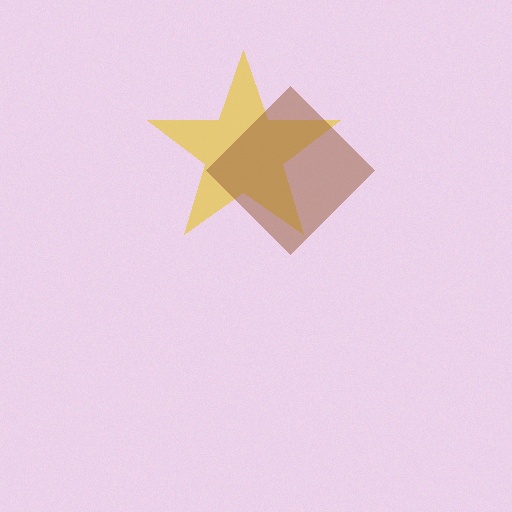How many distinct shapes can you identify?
There are 2 distinct shapes: a yellow star, a brown diamond.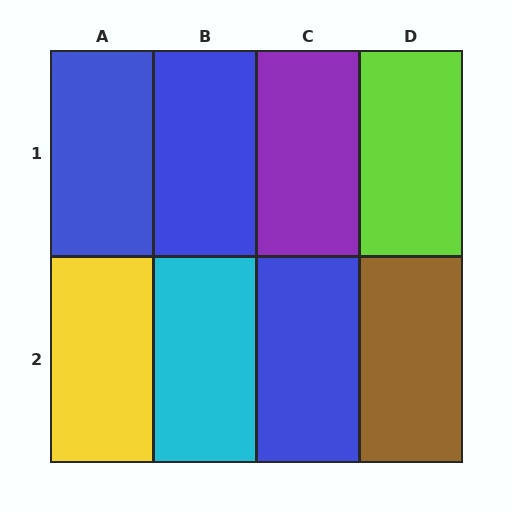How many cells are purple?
1 cell is purple.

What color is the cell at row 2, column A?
Yellow.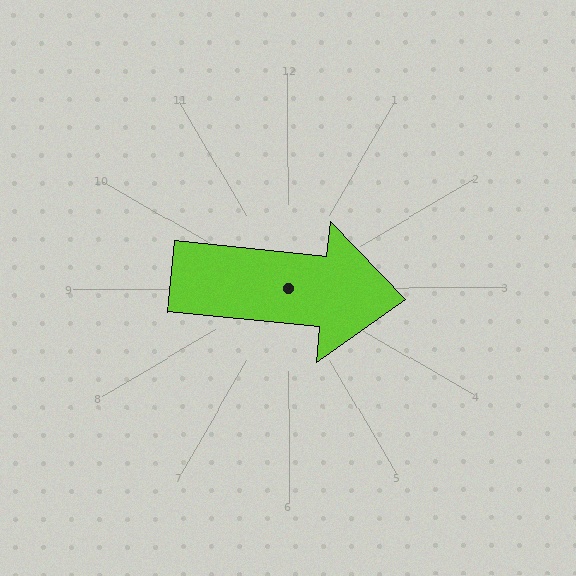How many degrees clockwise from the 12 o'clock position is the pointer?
Approximately 96 degrees.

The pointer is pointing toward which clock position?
Roughly 3 o'clock.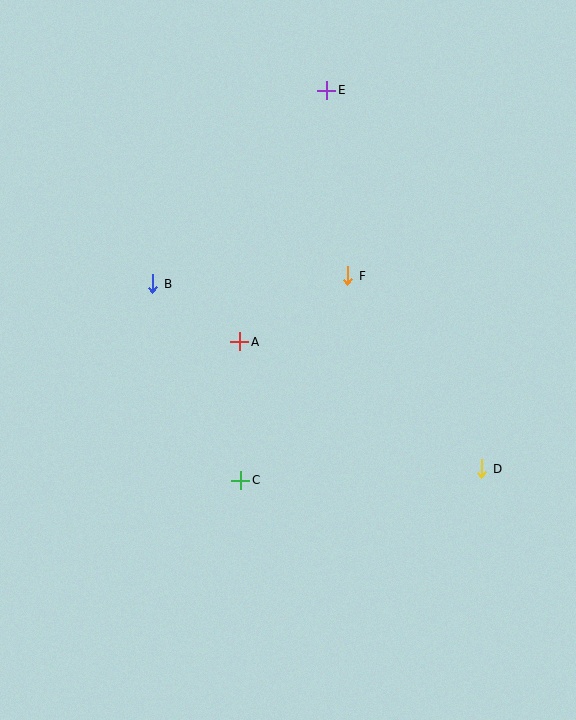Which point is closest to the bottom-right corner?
Point D is closest to the bottom-right corner.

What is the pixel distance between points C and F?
The distance between C and F is 231 pixels.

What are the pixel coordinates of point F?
Point F is at (348, 276).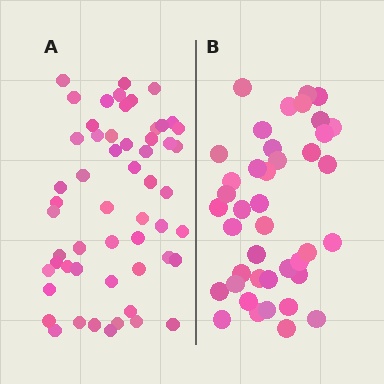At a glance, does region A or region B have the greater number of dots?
Region A (the left region) has more dots.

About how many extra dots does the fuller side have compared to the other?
Region A has approximately 15 more dots than region B.